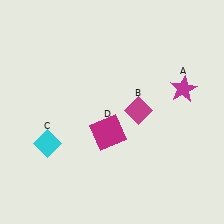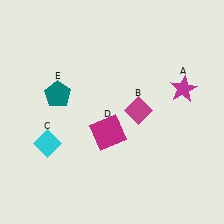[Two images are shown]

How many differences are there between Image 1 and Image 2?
There is 1 difference between the two images.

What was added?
A teal pentagon (E) was added in Image 2.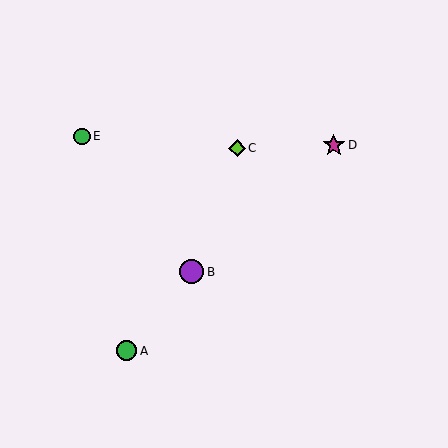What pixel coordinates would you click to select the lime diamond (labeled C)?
Click at (237, 148) to select the lime diamond C.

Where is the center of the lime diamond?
The center of the lime diamond is at (237, 148).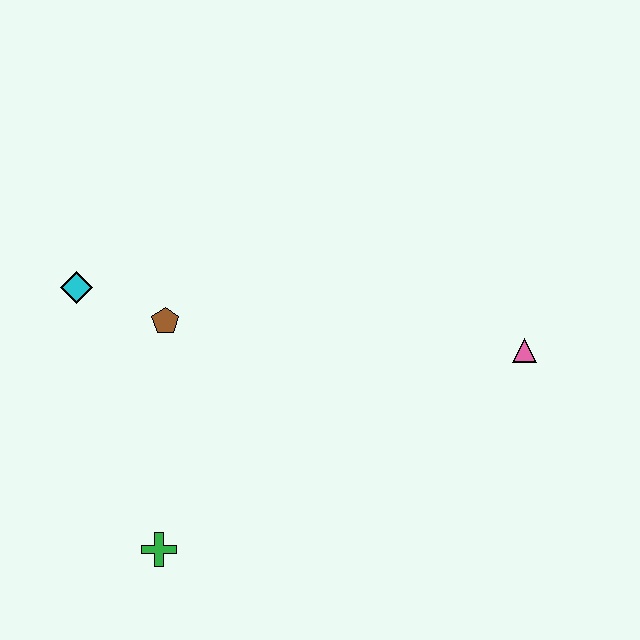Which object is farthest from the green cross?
The pink triangle is farthest from the green cross.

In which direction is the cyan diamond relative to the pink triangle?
The cyan diamond is to the left of the pink triangle.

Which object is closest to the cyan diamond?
The brown pentagon is closest to the cyan diamond.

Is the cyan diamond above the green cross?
Yes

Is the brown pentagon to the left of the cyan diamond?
No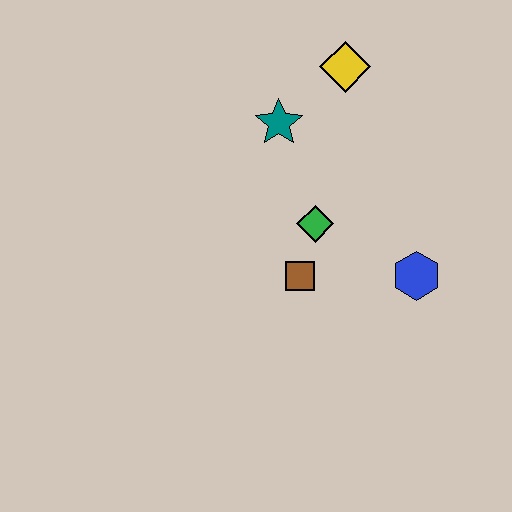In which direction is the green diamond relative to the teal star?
The green diamond is below the teal star.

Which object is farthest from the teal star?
The blue hexagon is farthest from the teal star.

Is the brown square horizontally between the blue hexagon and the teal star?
Yes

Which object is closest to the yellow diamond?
The teal star is closest to the yellow diamond.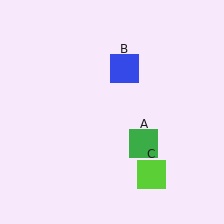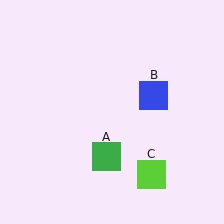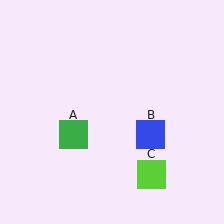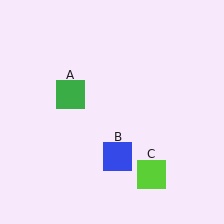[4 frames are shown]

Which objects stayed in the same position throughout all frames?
Lime square (object C) remained stationary.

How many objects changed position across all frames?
2 objects changed position: green square (object A), blue square (object B).